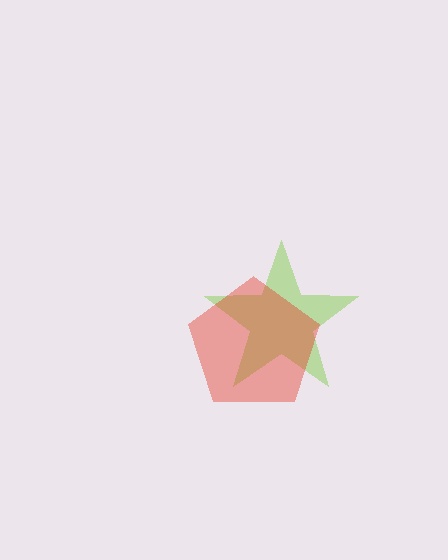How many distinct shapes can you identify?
There are 2 distinct shapes: a lime star, a red pentagon.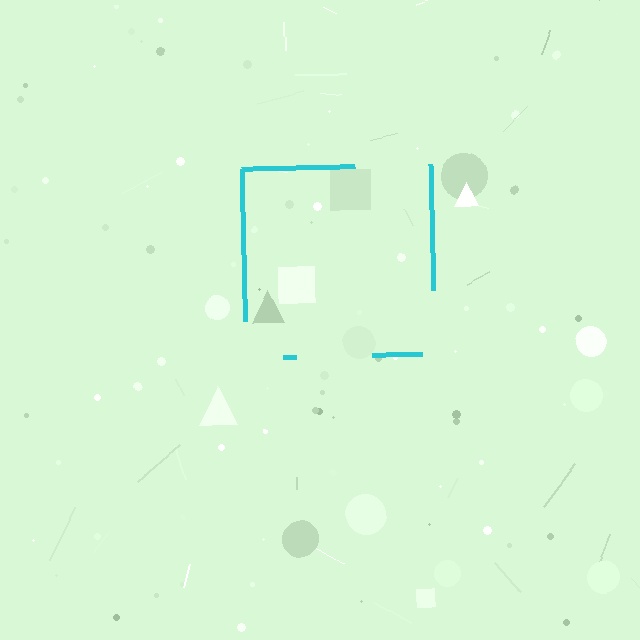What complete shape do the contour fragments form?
The contour fragments form a square.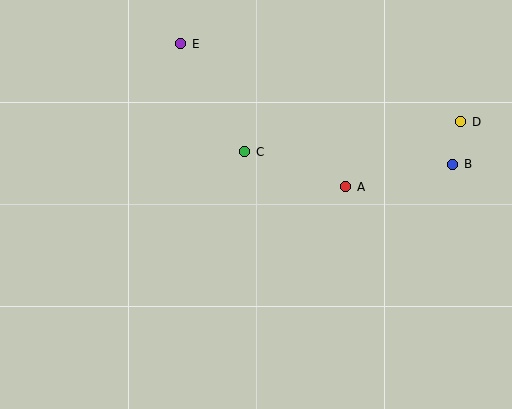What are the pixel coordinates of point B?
Point B is at (453, 164).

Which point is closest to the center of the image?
Point C at (245, 152) is closest to the center.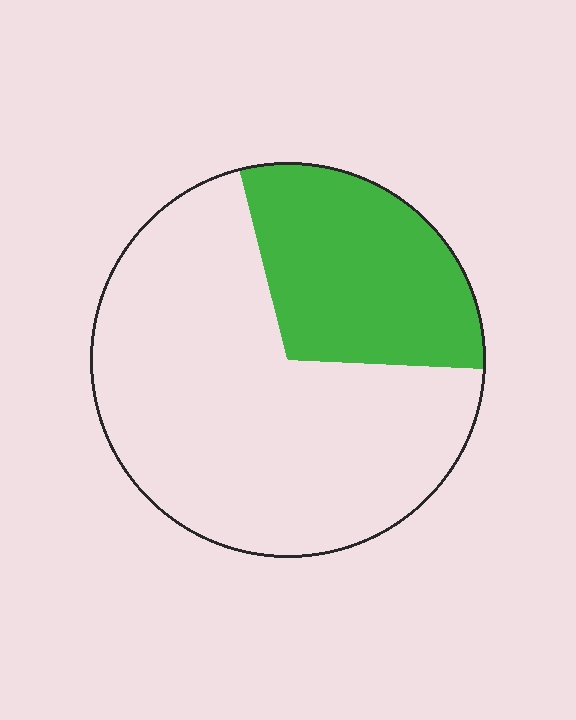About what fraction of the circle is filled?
About one third (1/3).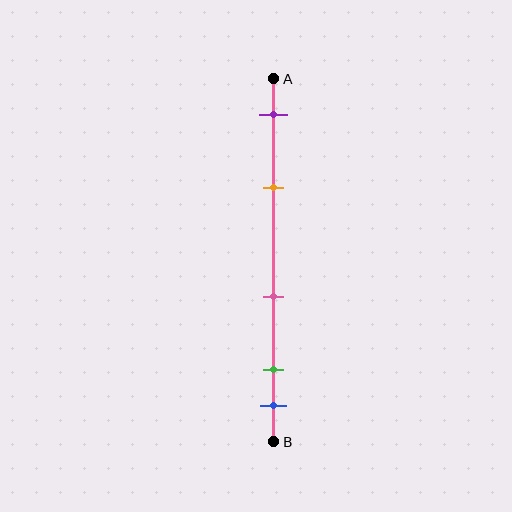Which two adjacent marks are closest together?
The green and blue marks are the closest adjacent pair.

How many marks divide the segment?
There are 5 marks dividing the segment.